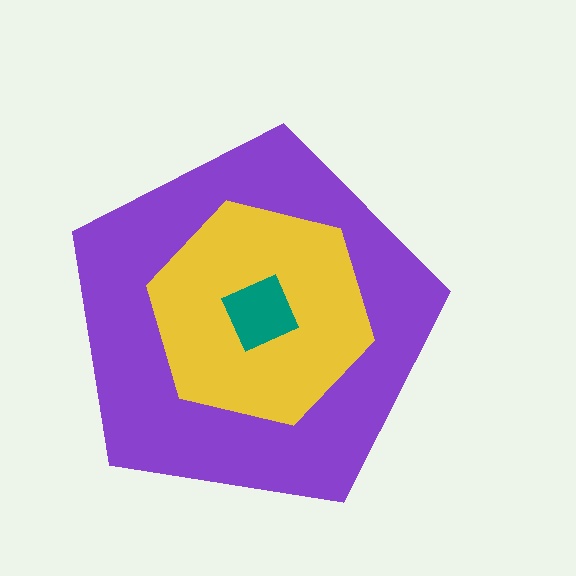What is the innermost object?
The teal square.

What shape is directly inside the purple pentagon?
The yellow hexagon.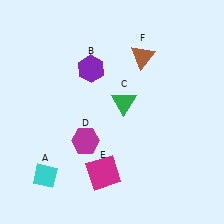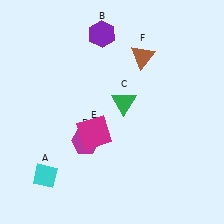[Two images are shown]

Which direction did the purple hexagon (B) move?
The purple hexagon (B) moved up.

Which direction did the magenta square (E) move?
The magenta square (E) moved up.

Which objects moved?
The objects that moved are: the purple hexagon (B), the magenta square (E).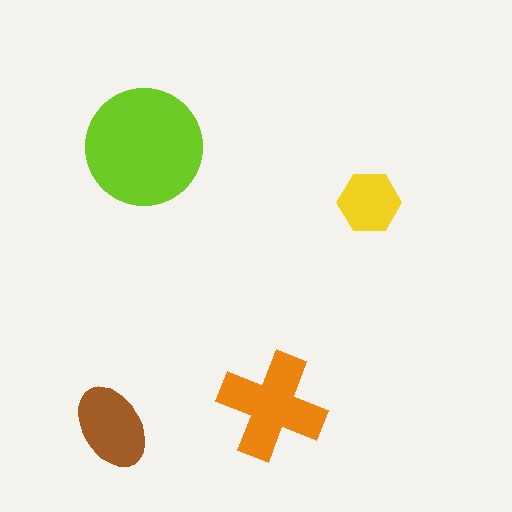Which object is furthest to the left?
The brown ellipse is leftmost.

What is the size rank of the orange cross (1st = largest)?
2nd.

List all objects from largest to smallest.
The lime circle, the orange cross, the brown ellipse, the yellow hexagon.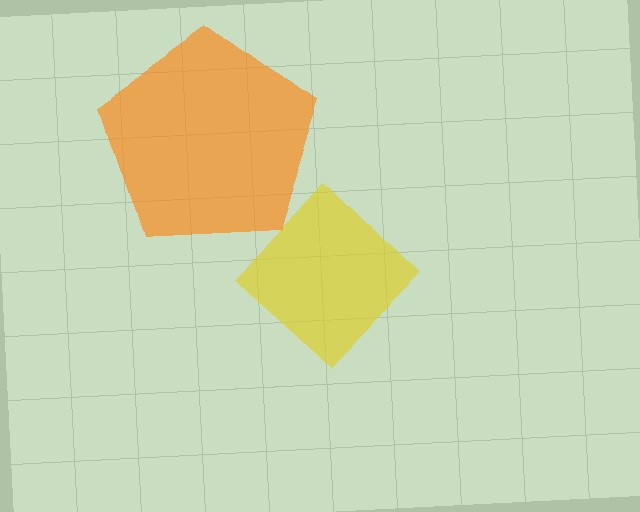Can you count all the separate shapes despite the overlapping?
Yes, there are 2 separate shapes.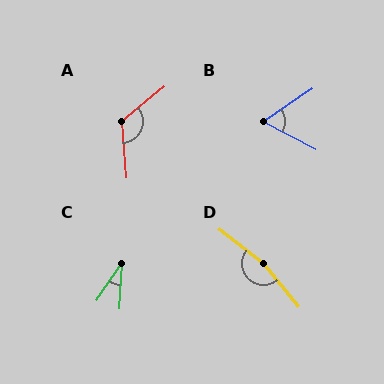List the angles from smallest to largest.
C (30°), B (61°), A (125°), D (167°).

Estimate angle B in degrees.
Approximately 61 degrees.